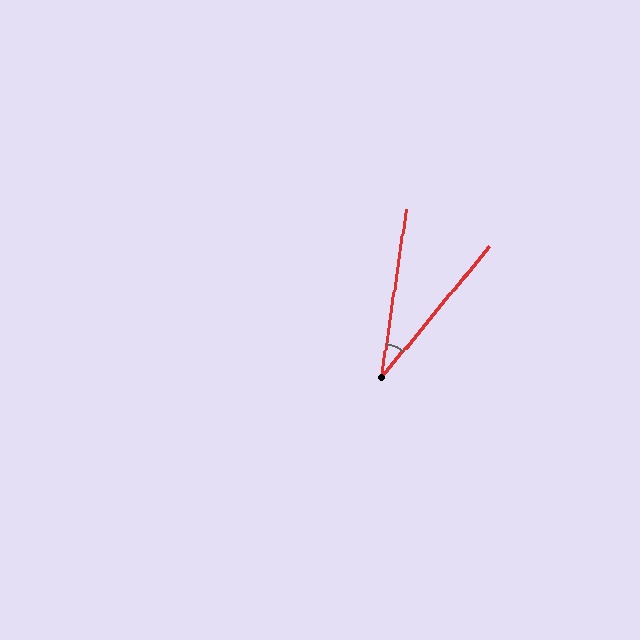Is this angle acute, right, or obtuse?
It is acute.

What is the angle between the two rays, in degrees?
Approximately 31 degrees.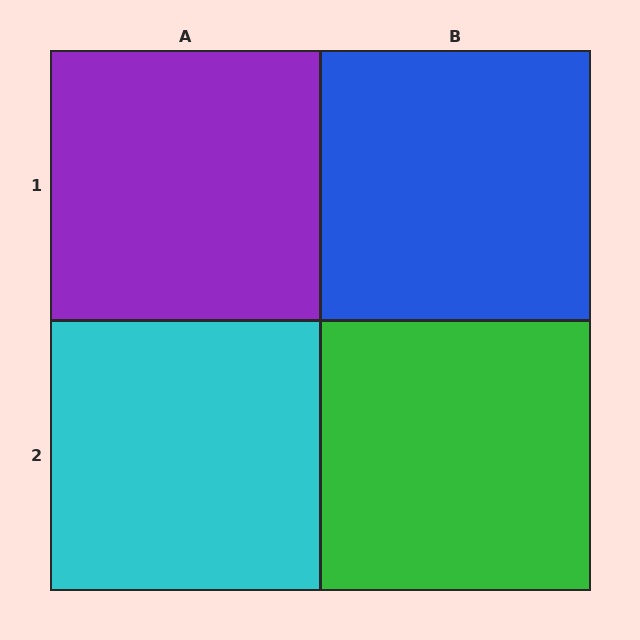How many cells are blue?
1 cell is blue.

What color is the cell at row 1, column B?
Blue.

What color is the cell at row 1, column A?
Purple.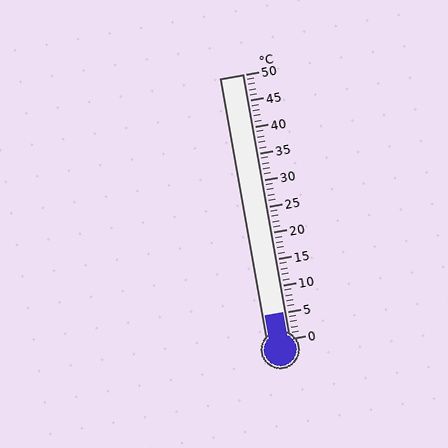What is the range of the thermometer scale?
The thermometer scale ranges from 0°C to 50°C.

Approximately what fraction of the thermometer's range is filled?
The thermometer is filled to approximately 10% of its range.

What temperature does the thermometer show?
The thermometer shows approximately 5°C.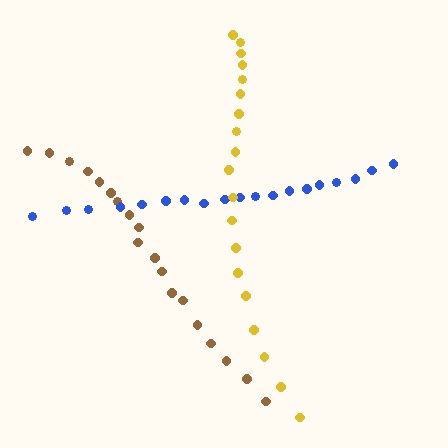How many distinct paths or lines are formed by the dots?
There are 3 distinct paths.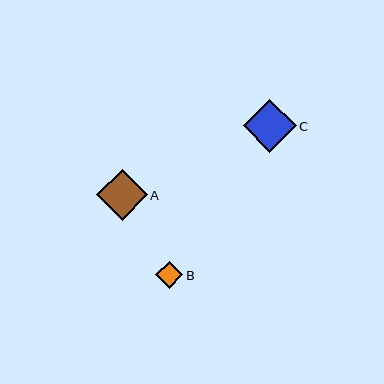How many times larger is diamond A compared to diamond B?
Diamond A is approximately 1.9 times the size of diamond B.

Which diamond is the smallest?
Diamond B is the smallest with a size of approximately 27 pixels.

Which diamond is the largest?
Diamond C is the largest with a size of approximately 53 pixels.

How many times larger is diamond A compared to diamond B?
Diamond A is approximately 1.9 times the size of diamond B.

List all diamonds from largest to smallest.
From largest to smallest: C, A, B.